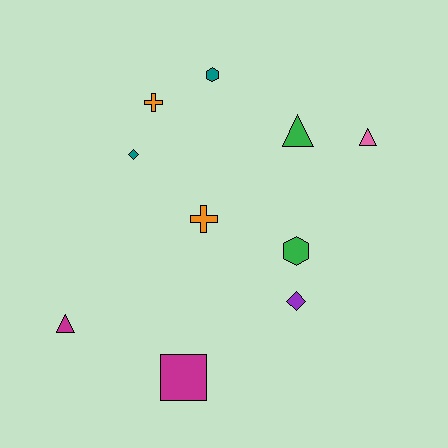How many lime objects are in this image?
There are no lime objects.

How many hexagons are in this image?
There are 2 hexagons.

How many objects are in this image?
There are 10 objects.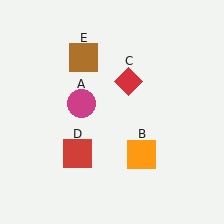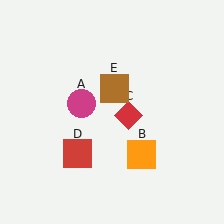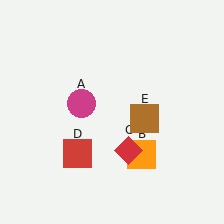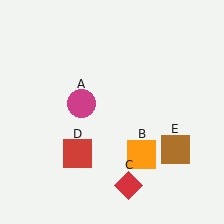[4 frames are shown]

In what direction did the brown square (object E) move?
The brown square (object E) moved down and to the right.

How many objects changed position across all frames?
2 objects changed position: red diamond (object C), brown square (object E).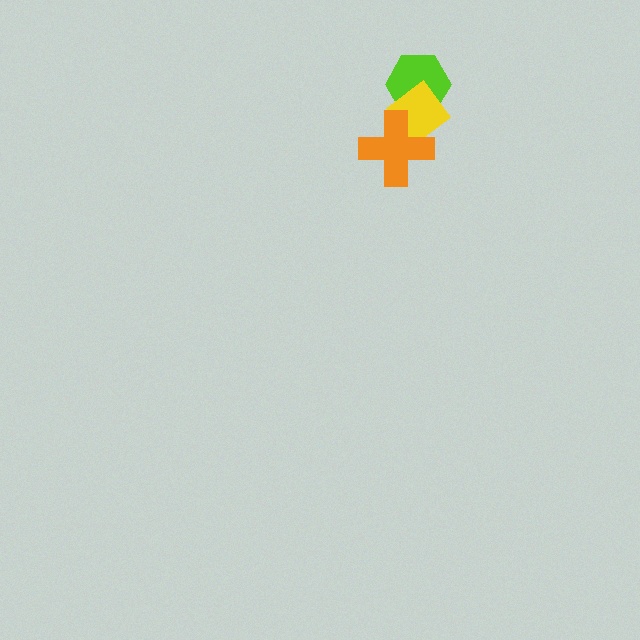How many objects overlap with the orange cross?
1 object overlaps with the orange cross.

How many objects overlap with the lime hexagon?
1 object overlaps with the lime hexagon.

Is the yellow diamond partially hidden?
Yes, it is partially covered by another shape.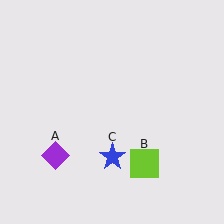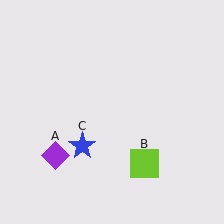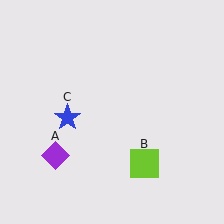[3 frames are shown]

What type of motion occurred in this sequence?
The blue star (object C) rotated clockwise around the center of the scene.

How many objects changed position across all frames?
1 object changed position: blue star (object C).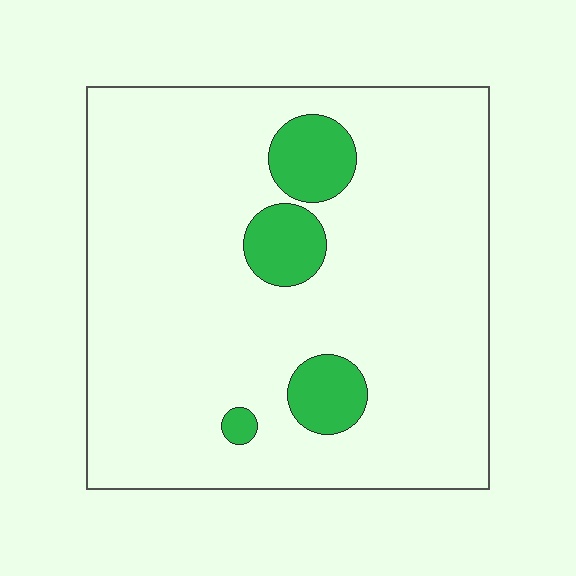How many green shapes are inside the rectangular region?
4.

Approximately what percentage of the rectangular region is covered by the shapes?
Approximately 10%.